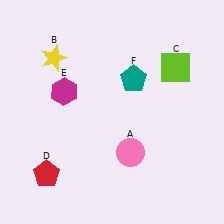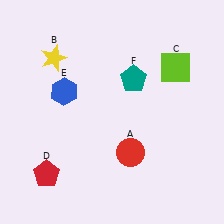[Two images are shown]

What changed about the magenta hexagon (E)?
In Image 1, E is magenta. In Image 2, it changed to blue.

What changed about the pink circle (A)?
In Image 1, A is pink. In Image 2, it changed to red.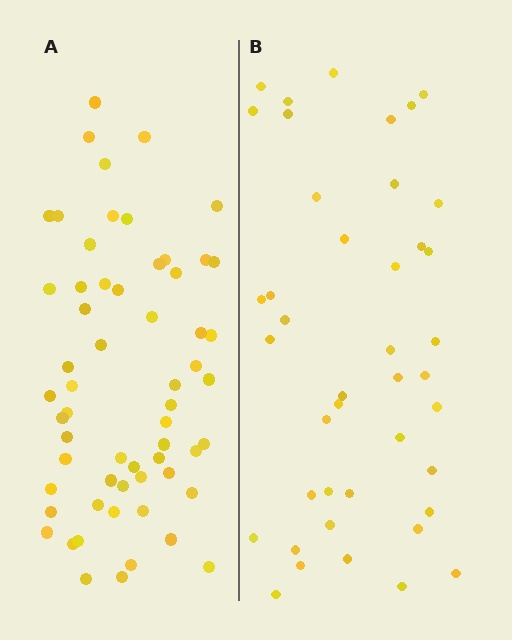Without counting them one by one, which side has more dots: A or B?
Region A (the left region) has more dots.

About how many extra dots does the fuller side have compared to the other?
Region A has approximately 20 more dots than region B.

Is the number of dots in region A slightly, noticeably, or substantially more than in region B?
Region A has noticeably more, but not dramatically so. The ratio is roughly 1.4 to 1.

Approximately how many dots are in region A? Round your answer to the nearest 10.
About 60 dots.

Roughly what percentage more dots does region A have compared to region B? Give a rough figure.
About 45% more.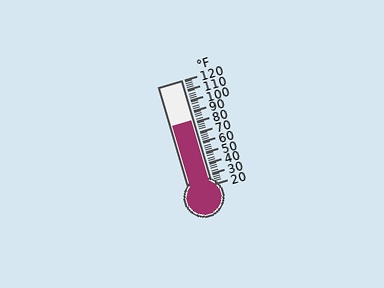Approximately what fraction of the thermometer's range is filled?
The thermometer is filled to approximately 60% of its range.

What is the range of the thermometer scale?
The thermometer scale ranges from 20°F to 120°F.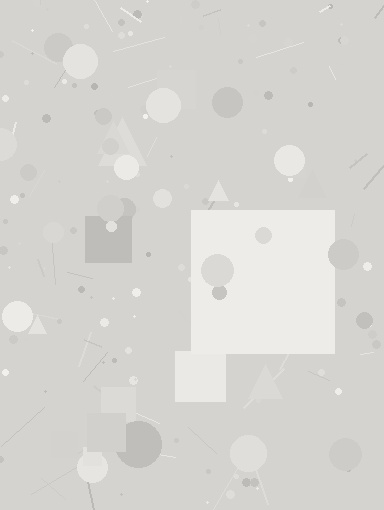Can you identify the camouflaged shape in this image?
The camouflaged shape is a square.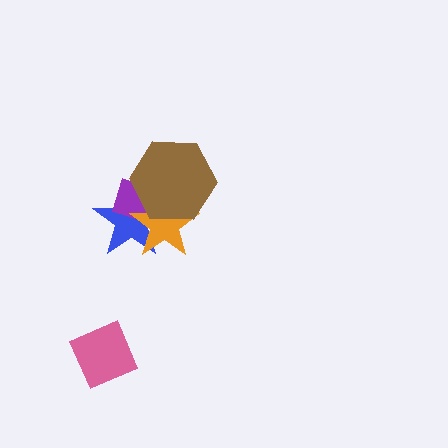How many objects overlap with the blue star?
3 objects overlap with the blue star.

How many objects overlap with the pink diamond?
0 objects overlap with the pink diamond.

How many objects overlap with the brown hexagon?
3 objects overlap with the brown hexagon.